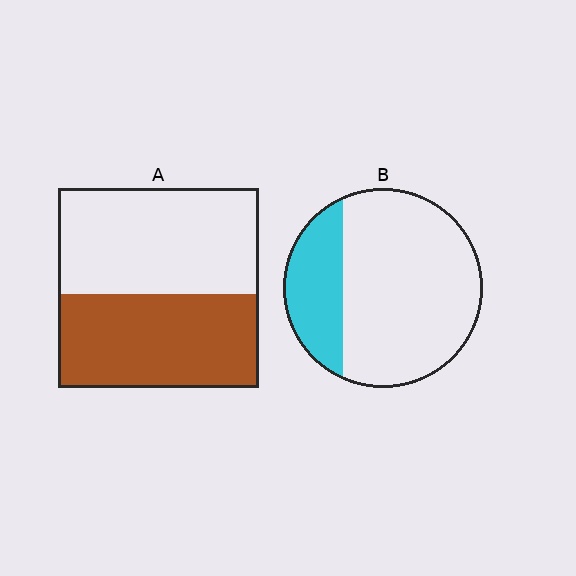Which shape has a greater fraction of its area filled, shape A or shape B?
Shape A.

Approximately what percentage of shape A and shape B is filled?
A is approximately 45% and B is approximately 25%.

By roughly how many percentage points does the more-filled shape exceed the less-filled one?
By roughly 20 percentage points (A over B).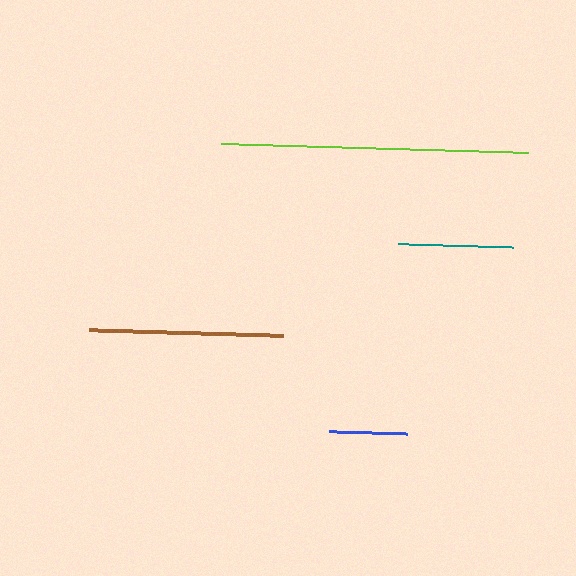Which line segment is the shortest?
The blue line is the shortest at approximately 78 pixels.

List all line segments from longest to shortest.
From longest to shortest: lime, brown, teal, blue.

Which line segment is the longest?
The lime line is the longest at approximately 307 pixels.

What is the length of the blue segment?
The blue segment is approximately 78 pixels long.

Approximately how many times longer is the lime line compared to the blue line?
The lime line is approximately 3.9 times the length of the blue line.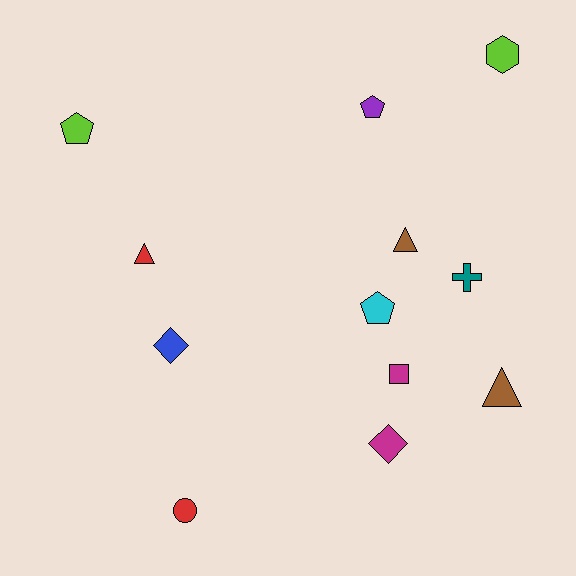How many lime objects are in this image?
There are 2 lime objects.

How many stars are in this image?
There are no stars.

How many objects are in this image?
There are 12 objects.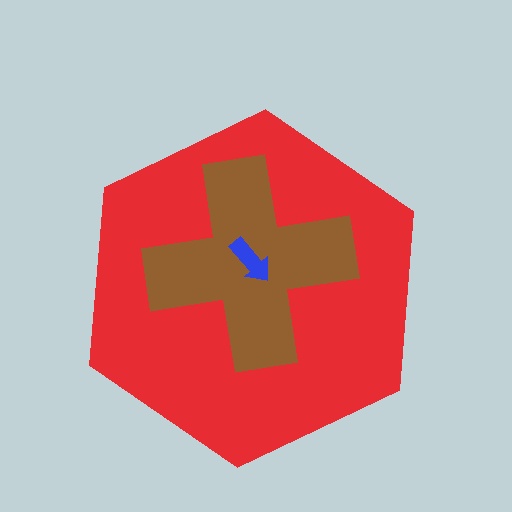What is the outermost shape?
The red hexagon.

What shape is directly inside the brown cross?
The blue arrow.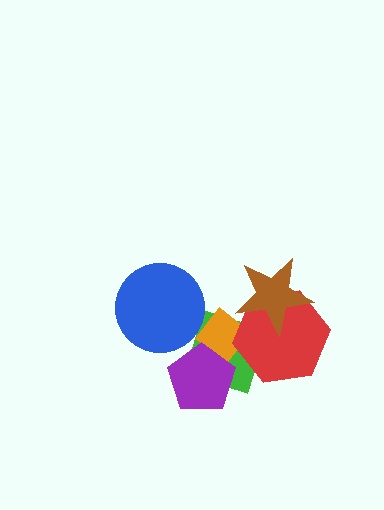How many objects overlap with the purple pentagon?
2 objects overlap with the purple pentagon.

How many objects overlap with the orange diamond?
3 objects overlap with the orange diamond.